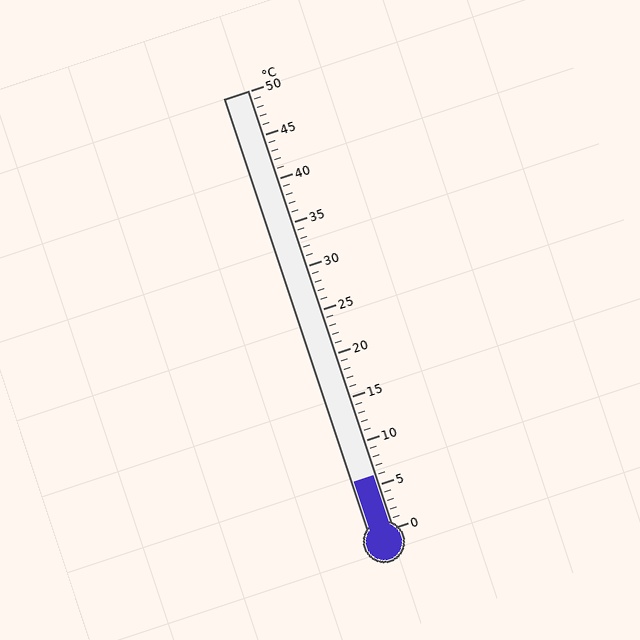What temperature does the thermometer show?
The thermometer shows approximately 6°C.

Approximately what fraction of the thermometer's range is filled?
The thermometer is filled to approximately 10% of its range.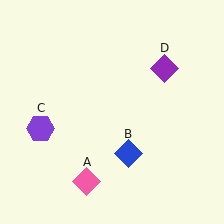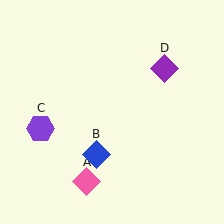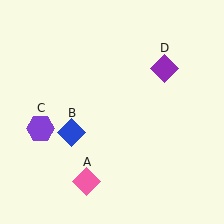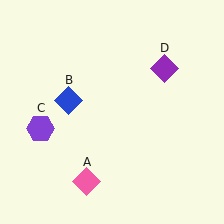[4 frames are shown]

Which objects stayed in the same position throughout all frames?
Pink diamond (object A) and purple hexagon (object C) and purple diamond (object D) remained stationary.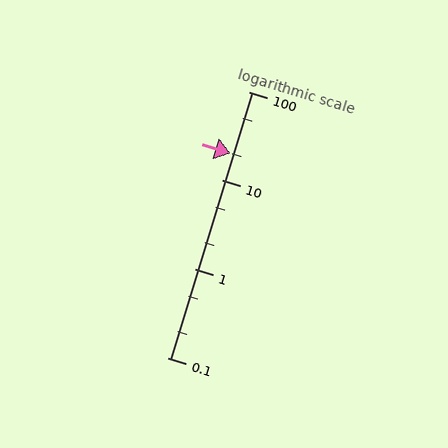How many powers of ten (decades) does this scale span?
The scale spans 3 decades, from 0.1 to 100.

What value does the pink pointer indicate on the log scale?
The pointer indicates approximately 20.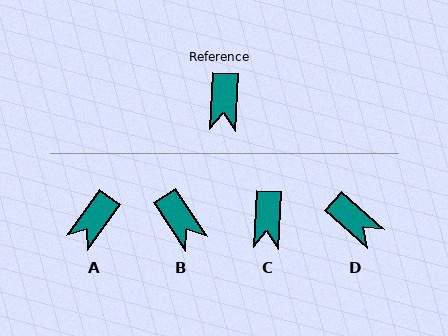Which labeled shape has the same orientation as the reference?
C.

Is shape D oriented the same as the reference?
No, it is off by about 52 degrees.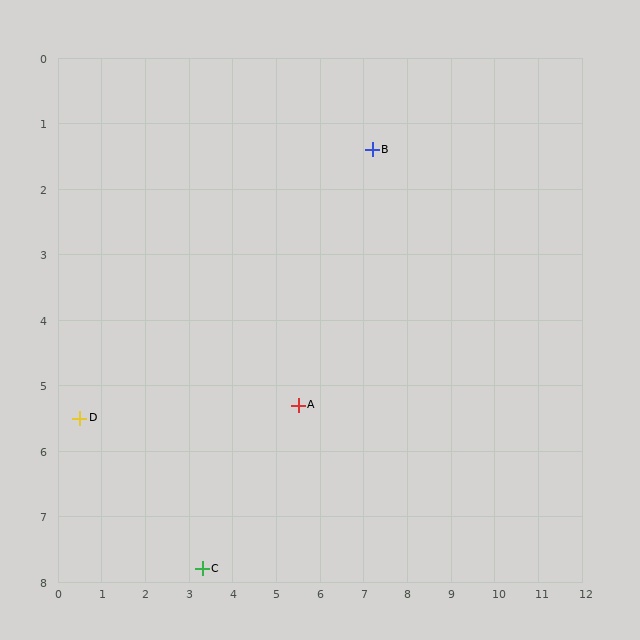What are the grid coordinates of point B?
Point B is at approximately (7.2, 1.4).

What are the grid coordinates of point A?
Point A is at approximately (5.5, 5.3).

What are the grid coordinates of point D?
Point D is at approximately (0.5, 5.5).